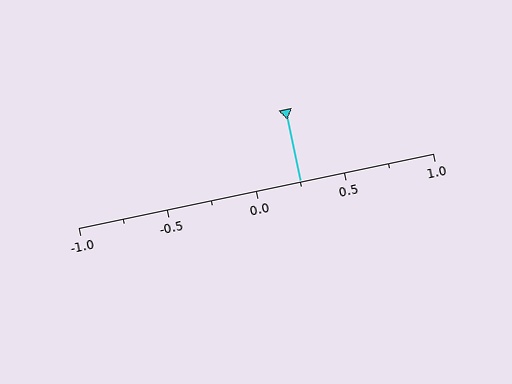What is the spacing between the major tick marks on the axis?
The major ticks are spaced 0.5 apart.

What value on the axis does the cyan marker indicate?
The marker indicates approximately 0.25.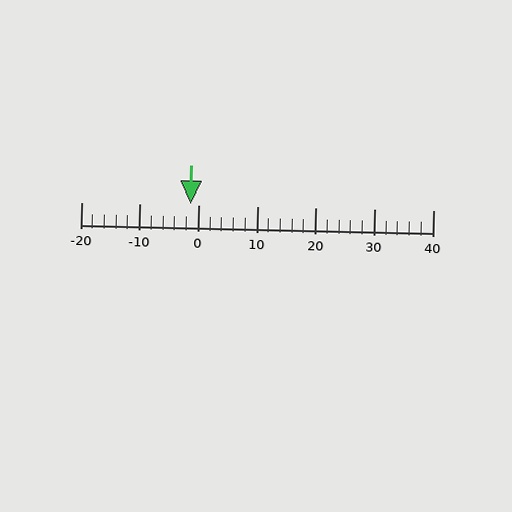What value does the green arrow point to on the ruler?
The green arrow points to approximately -1.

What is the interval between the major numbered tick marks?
The major tick marks are spaced 10 units apart.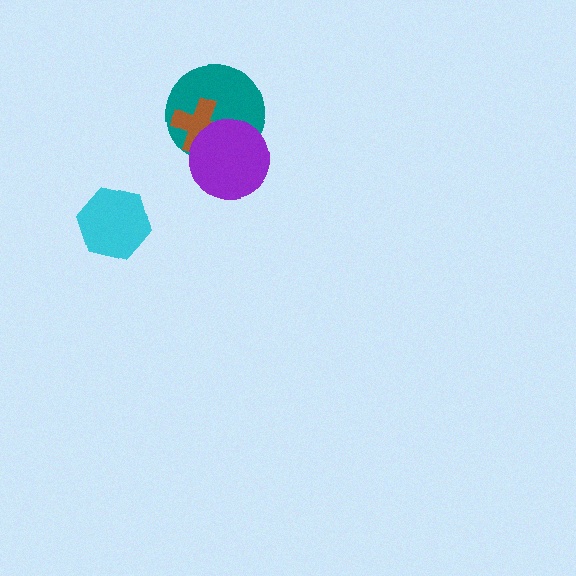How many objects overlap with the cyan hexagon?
0 objects overlap with the cyan hexagon.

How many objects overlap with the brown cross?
2 objects overlap with the brown cross.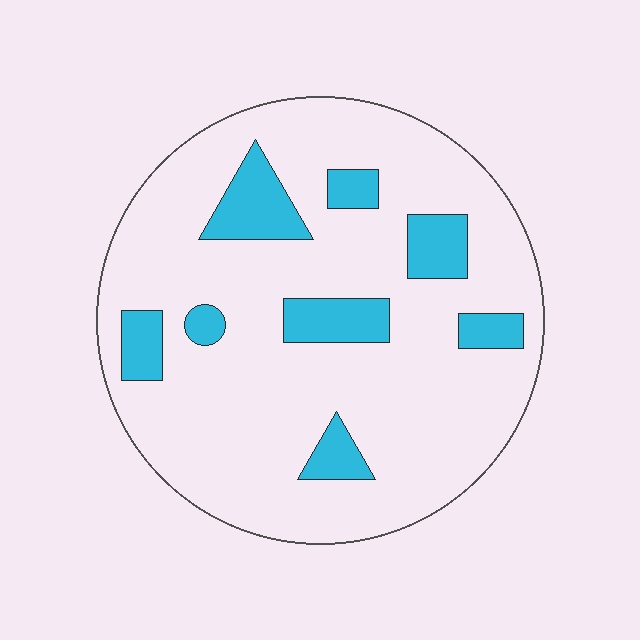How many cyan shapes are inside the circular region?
8.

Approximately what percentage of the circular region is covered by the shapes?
Approximately 15%.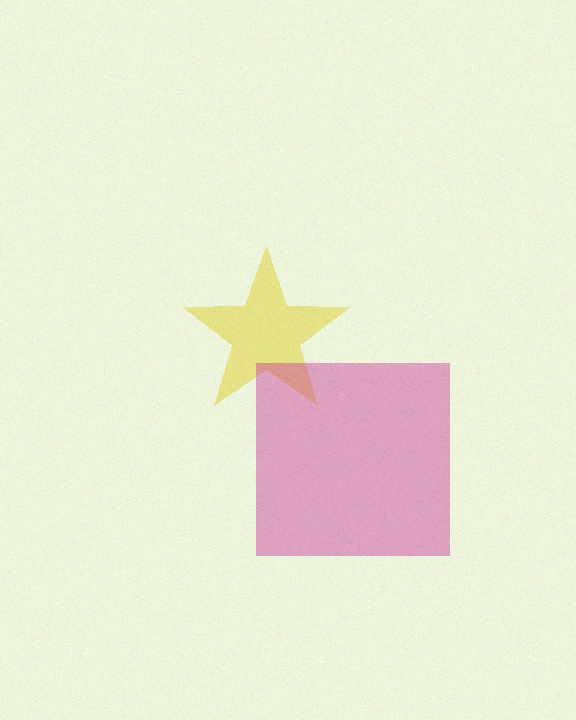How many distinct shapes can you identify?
There are 2 distinct shapes: a yellow star, a magenta square.